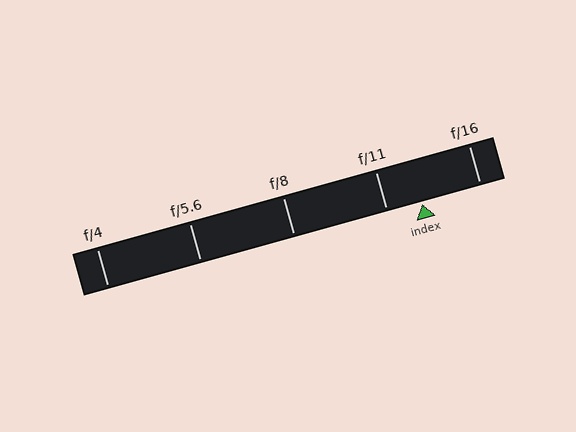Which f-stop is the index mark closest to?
The index mark is closest to f/11.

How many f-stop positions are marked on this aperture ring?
There are 5 f-stop positions marked.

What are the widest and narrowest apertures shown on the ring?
The widest aperture shown is f/4 and the narrowest is f/16.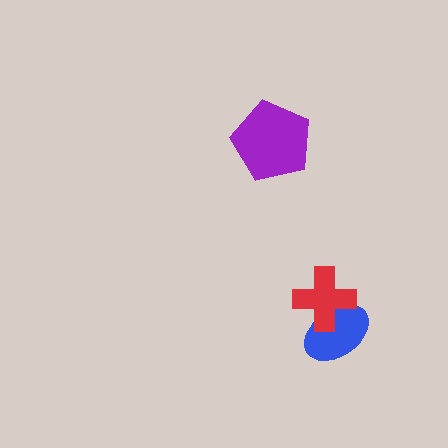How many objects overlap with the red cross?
1 object overlaps with the red cross.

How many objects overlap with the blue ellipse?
1 object overlaps with the blue ellipse.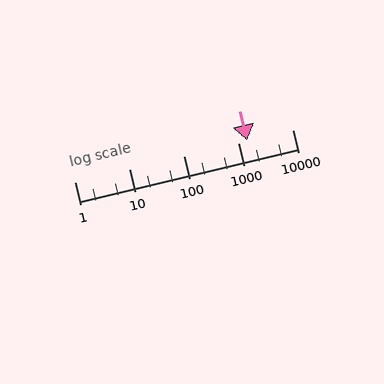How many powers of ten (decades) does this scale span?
The scale spans 4 decades, from 1 to 10000.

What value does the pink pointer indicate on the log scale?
The pointer indicates approximately 1500.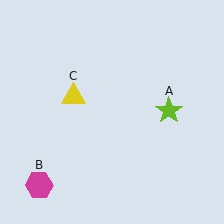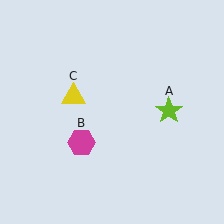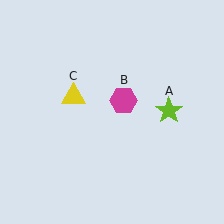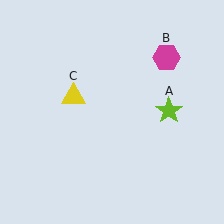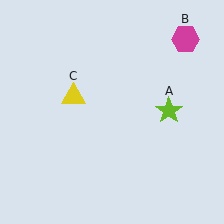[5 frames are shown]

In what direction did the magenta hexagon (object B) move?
The magenta hexagon (object B) moved up and to the right.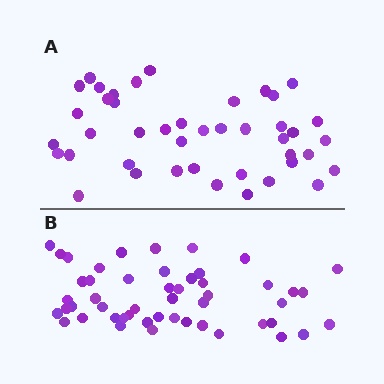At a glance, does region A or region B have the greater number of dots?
Region B (the bottom region) has more dots.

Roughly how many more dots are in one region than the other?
Region B has roughly 8 or so more dots than region A.